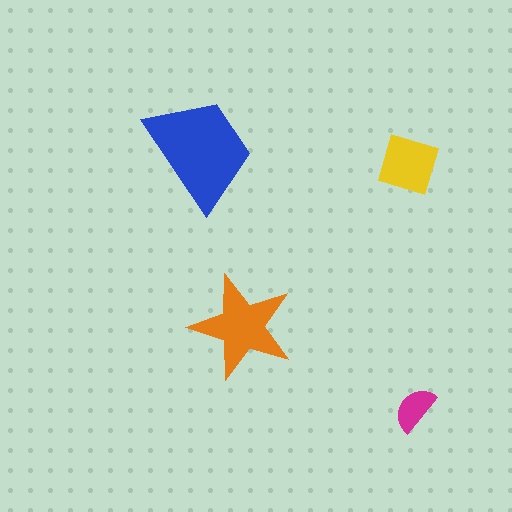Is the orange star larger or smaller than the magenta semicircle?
Larger.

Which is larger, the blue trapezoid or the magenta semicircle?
The blue trapezoid.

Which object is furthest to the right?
The magenta semicircle is rightmost.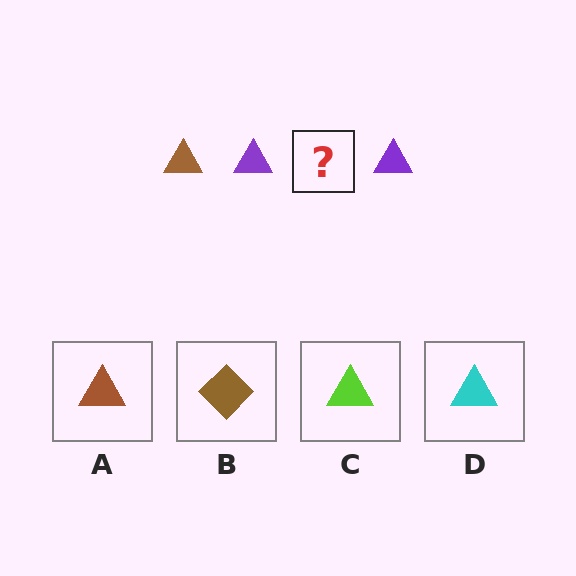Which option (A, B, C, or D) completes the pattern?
A.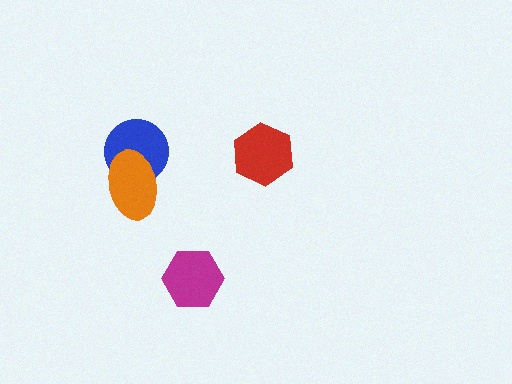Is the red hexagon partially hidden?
No, no other shape covers it.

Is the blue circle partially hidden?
Yes, it is partially covered by another shape.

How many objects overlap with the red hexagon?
0 objects overlap with the red hexagon.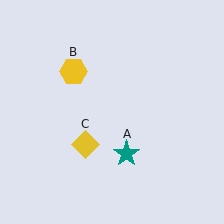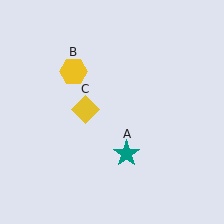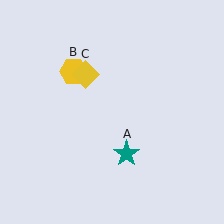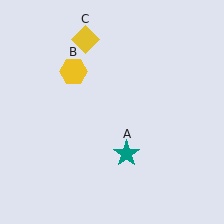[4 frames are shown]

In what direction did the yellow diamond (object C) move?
The yellow diamond (object C) moved up.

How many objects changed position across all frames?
1 object changed position: yellow diamond (object C).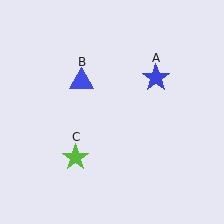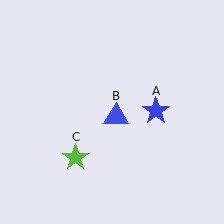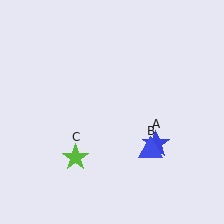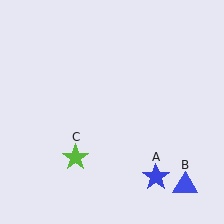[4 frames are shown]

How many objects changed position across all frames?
2 objects changed position: blue star (object A), blue triangle (object B).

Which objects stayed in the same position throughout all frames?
Lime star (object C) remained stationary.